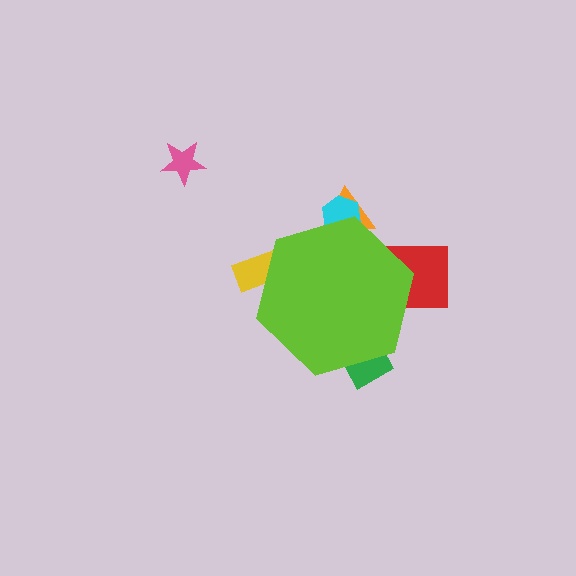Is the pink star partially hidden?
No, the pink star is fully visible.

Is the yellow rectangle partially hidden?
Yes, the yellow rectangle is partially hidden behind the lime hexagon.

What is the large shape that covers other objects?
A lime hexagon.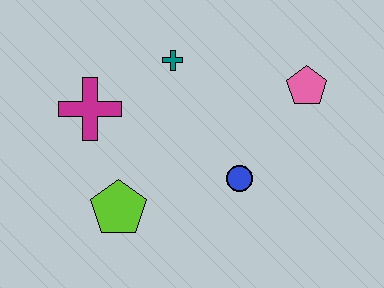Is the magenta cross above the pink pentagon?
No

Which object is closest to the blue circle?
The pink pentagon is closest to the blue circle.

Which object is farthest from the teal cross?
The lime pentagon is farthest from the teal cross.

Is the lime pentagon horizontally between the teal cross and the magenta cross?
Yes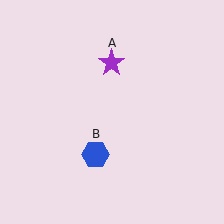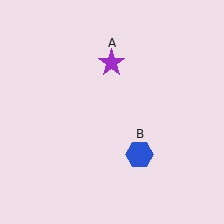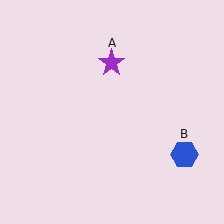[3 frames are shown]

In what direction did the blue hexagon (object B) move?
The blue hexagon (object B) moved right.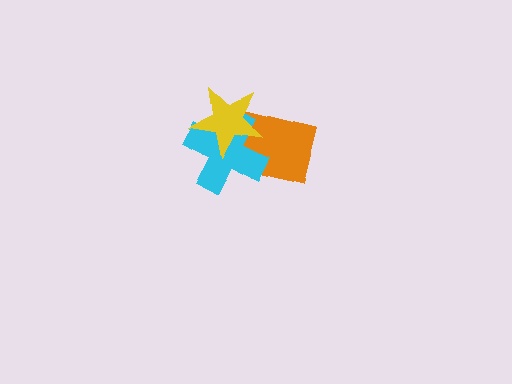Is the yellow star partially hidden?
No, no other shape covers it.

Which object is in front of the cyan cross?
The yellow star is in front of the cyan cross.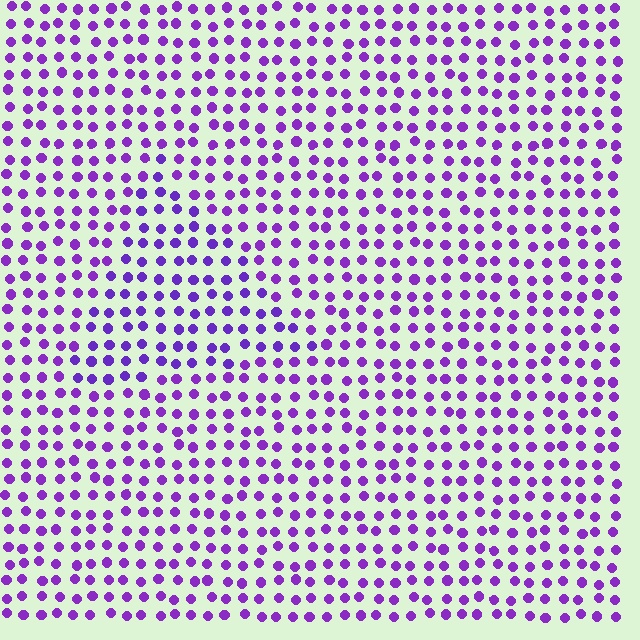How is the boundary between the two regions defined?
The boundary is defined purely by a slight shift in hue (about 15 degrees). Spacing, size, and orientation are identical on both sides.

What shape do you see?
I see a triangle.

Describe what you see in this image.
The image is filled with small purple elements in a uniform arrangement. A triangle-shaped region is visible where the elements are tinted to a slightly different hue, forming a subtle color boundary.